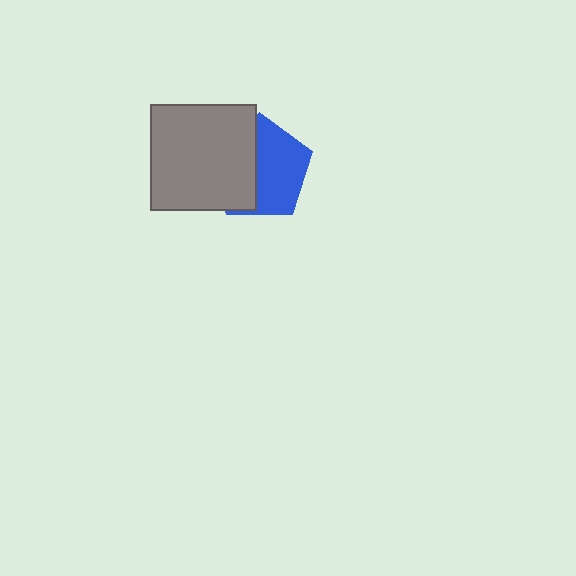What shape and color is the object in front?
The object in front is a gray square.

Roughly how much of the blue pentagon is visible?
About half of it is visible (roughly 54%).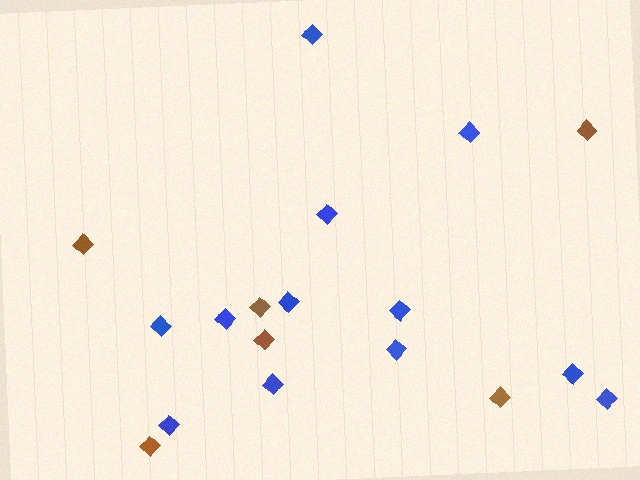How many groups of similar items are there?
There are 2 groups: one group of brown diamonds (6) and one group of blue diamonds (12).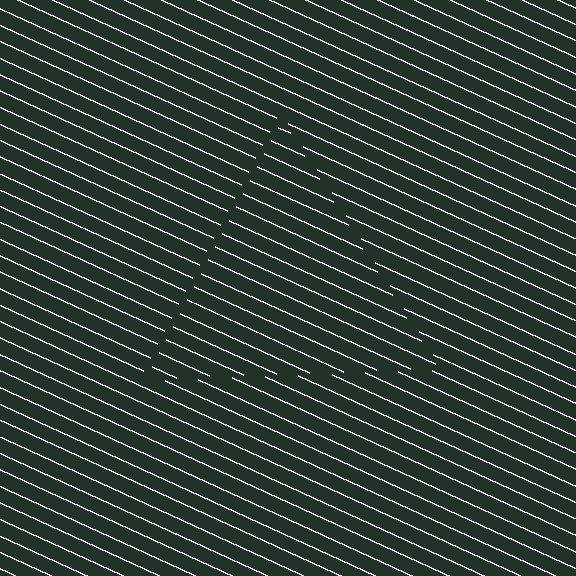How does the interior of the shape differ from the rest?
The interior of the shape contains the same grating, shifted by half a period — the contour is defined by the phase discontinuity where line-ends from the inner and outer gratings abut.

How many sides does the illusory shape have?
3 sides — the line-ends trace a triangle.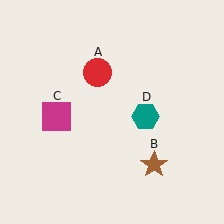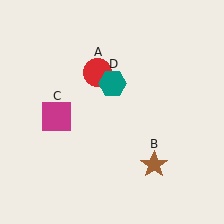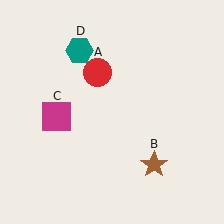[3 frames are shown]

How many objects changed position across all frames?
1 object changed position: teal hexagon (object D).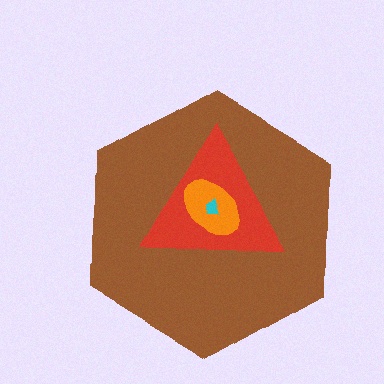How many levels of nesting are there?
4.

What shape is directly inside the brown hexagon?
The red triangle.